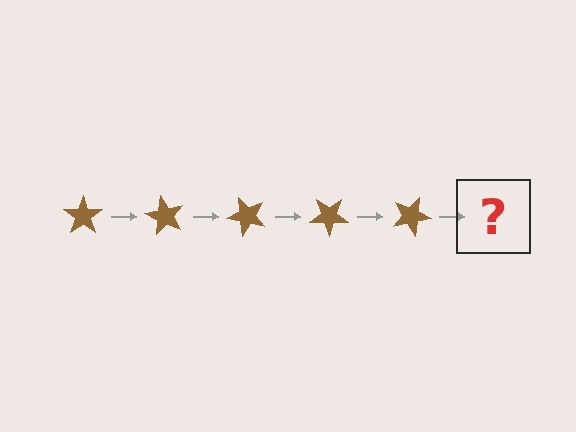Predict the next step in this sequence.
The next step is a brown star rotated 300 degrees.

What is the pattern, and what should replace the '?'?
The pattern is that the star rotates 60 degrees each step. The '?' should be a brown star rotated 300 degrees.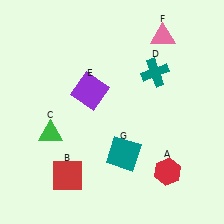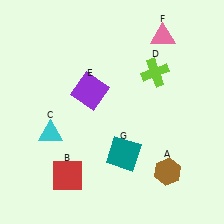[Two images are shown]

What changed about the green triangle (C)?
In Image 1, C is green. In Image 2, it changed to cyan.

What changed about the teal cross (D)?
In Image 1, D is teal. In Image 2, it changed to lime.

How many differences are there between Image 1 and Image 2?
There are 3 differences between the two images.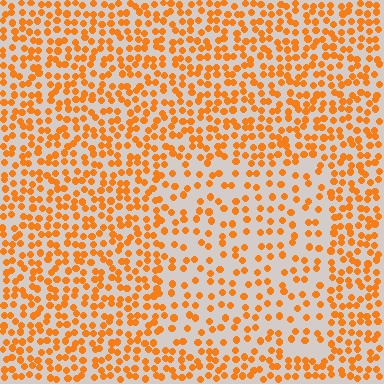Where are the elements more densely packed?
The elements are more densely packed outside the rectangle boundary.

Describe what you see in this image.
The image contains small orange elements arranged at two different densities. A rectangle-shaped region is visible where the elements are less densely packed than the surrounding area.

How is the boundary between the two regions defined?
The boundary is defined by a change in element density (approximately 1.8x ratio). All elements are the same color, size, and shape.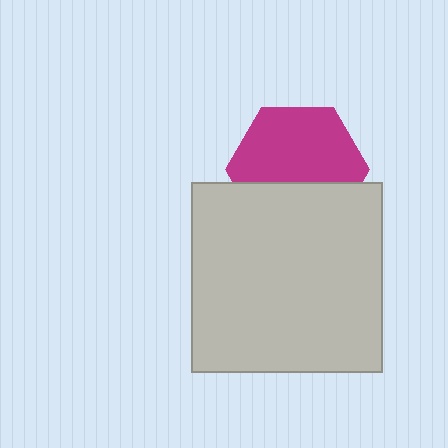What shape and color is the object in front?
The object in front is a light gray square.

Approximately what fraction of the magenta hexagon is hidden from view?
Roughly 39% of the magenta hexagon is hidden behind the light gray square.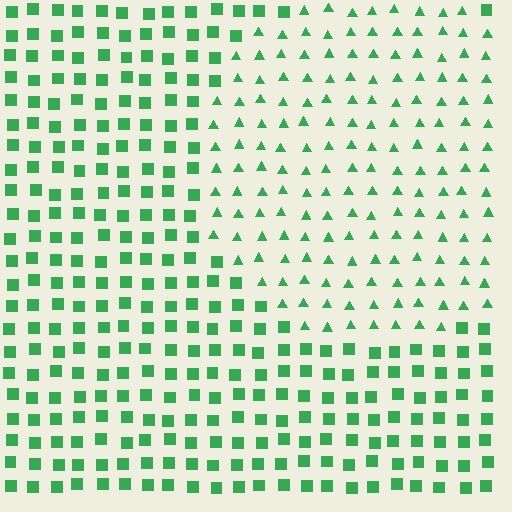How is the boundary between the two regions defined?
The boundary is defined by a change in element shape: triangles inside vs. squares outside. All elements share the same color and spacing.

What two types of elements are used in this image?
The image uses triangles inside the circle region and squares outside it.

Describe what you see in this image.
The image is filled with small green elements arranged in a uniform grid. A circle-shaped region contains triangles, while the surrounding area contains squares. The boundary is defined purely by the change in element shape.